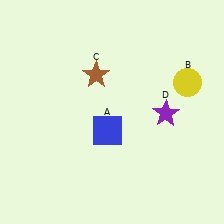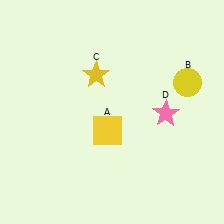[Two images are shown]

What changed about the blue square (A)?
In Image 1, A is blue. In Image 2, it changed to yellow.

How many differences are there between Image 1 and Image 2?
There are 3 differences between the two images.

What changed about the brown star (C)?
In Image 1, C is brown. In Image 2, it changed to yellow.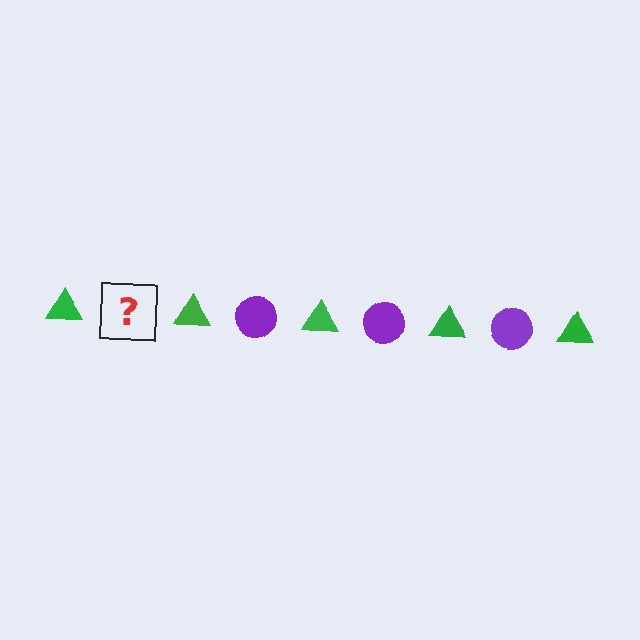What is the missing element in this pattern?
The missing element is a purple circle.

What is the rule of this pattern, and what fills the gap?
The rule is that the pattern alternates between green triangle and purple circle. The gap should be filled with a purple circle.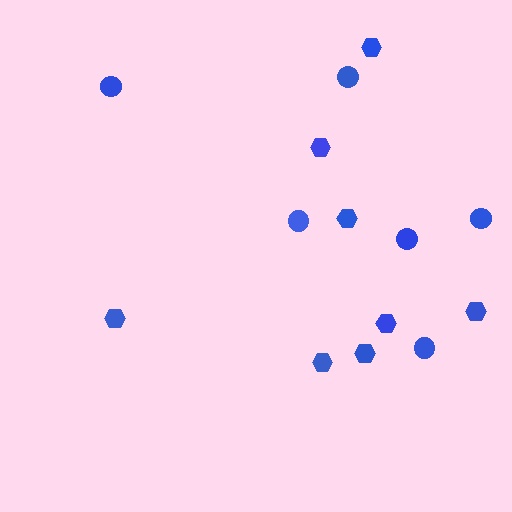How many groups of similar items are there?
There are 2 groups: one group of circles (6) and one group of hexagons (8).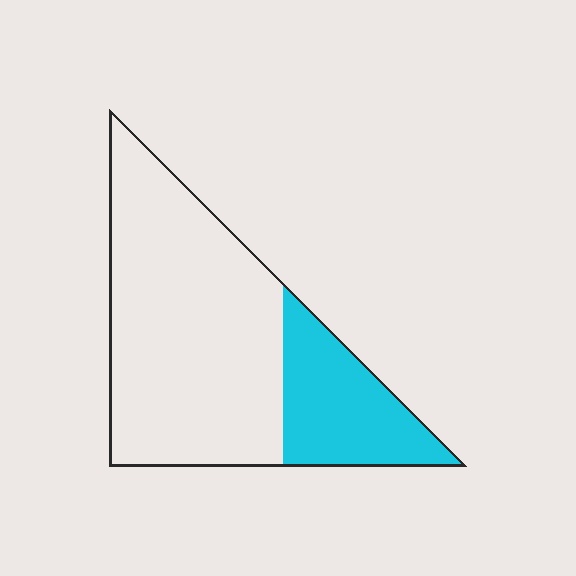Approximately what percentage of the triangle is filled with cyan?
Approximately 25%.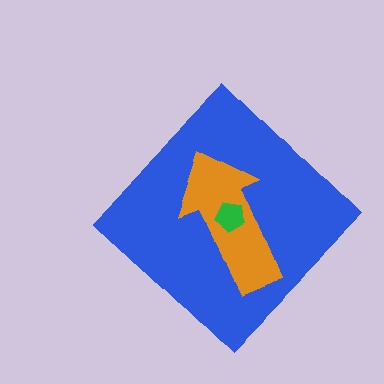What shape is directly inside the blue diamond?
The orange arrow.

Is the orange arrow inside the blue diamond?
Yes.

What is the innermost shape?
The green pentagon.